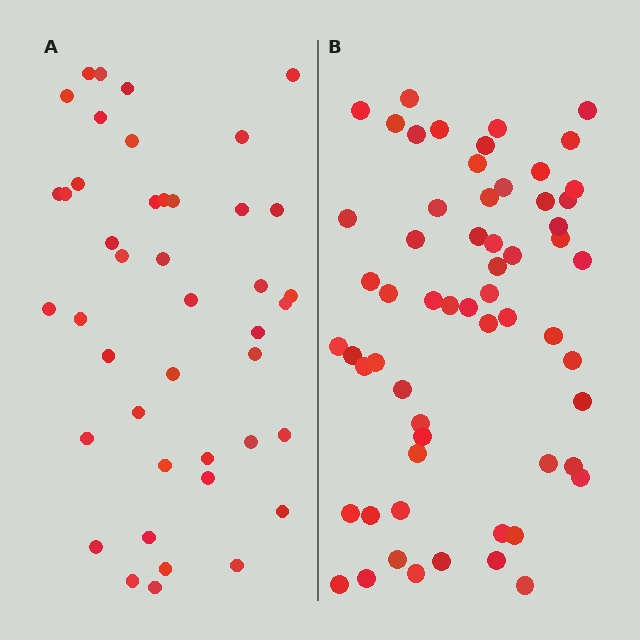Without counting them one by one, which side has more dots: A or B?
Region B (the right region) has more dots.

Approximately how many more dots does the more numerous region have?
Region B has approximately 15 more dots than region A.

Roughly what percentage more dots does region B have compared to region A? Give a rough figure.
About 40% more.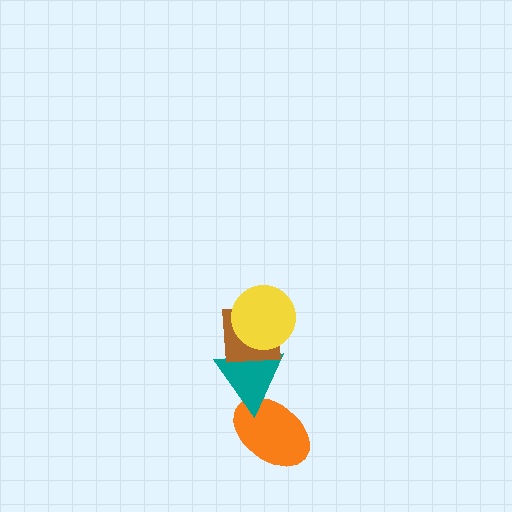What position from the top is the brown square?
The brown square is 2nd from the top.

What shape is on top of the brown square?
The yellow circle is on top of the brown square.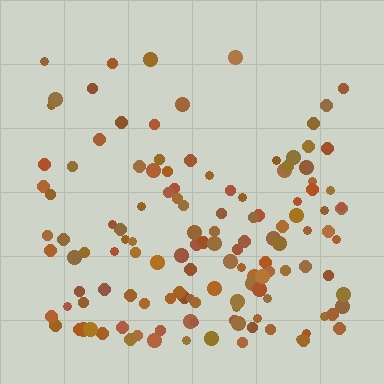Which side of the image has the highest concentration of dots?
The bottom.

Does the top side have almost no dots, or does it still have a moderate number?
Still a moderate number, just noticeably fewer than the bottom.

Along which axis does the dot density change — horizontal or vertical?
Vertical.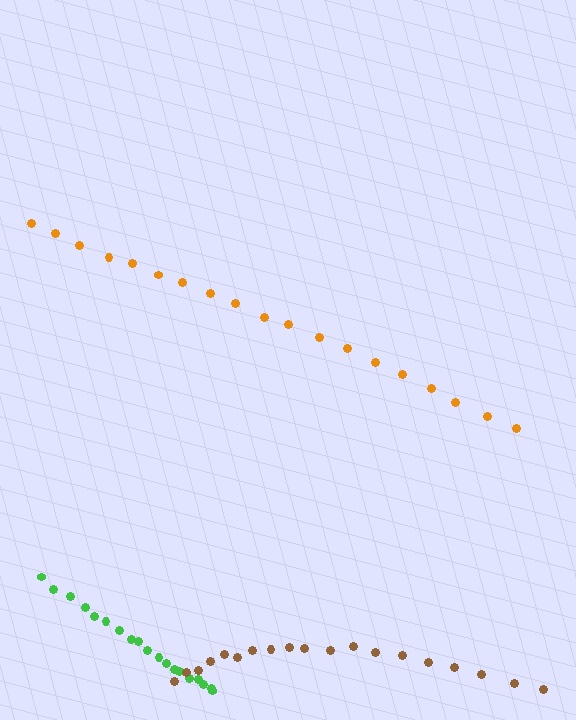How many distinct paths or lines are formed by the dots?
There are 3 distinct paths.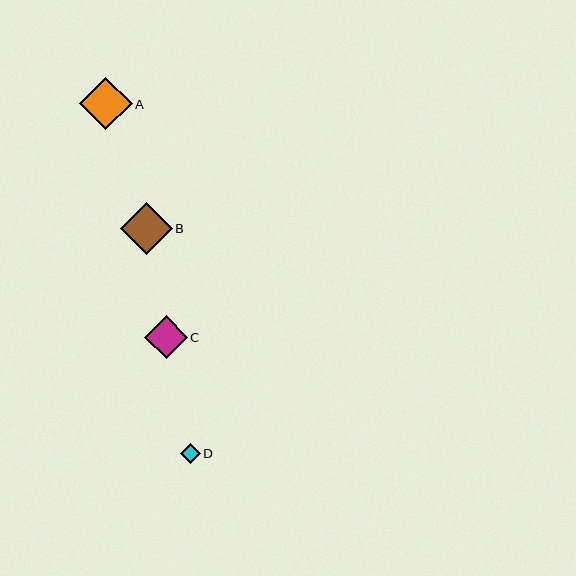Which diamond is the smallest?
Diamond D is the smallest with a size of approximately 20 pixels.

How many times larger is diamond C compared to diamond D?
Diamond C is approximately 2.1 times the size of diamond D.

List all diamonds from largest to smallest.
From largest to smallest: A, B, C, D.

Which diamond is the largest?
Diamond A is the largest with a size of approximately 52 pixels.